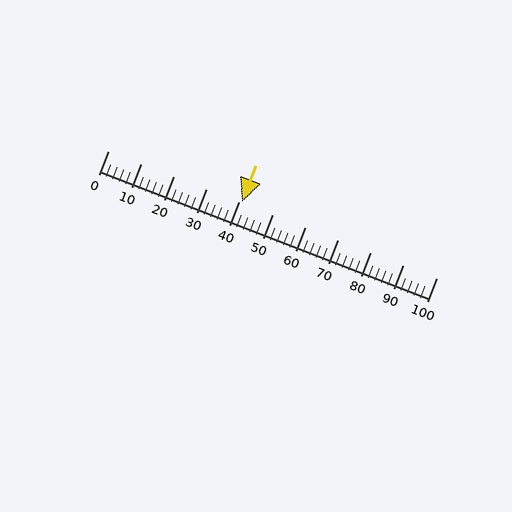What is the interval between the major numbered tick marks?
The major tick marks are spaced 10 units apart.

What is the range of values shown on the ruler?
The ruler shows values from 0 to 100.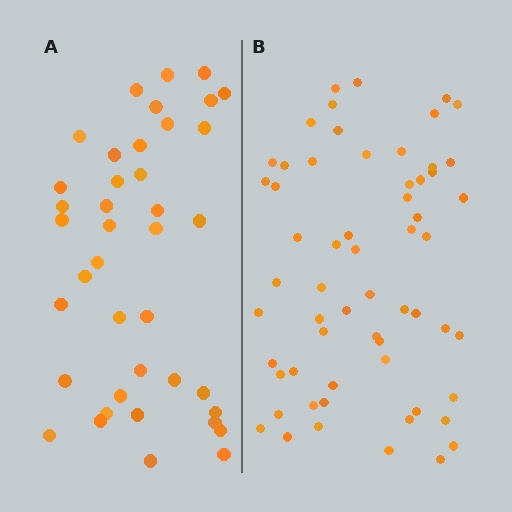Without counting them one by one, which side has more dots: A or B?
Region B (the right region) has more dots.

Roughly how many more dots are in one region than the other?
Region B has approximately 20 more dots than region A.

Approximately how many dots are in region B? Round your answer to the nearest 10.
About 60 dots.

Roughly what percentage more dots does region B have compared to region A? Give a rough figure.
About 50% more.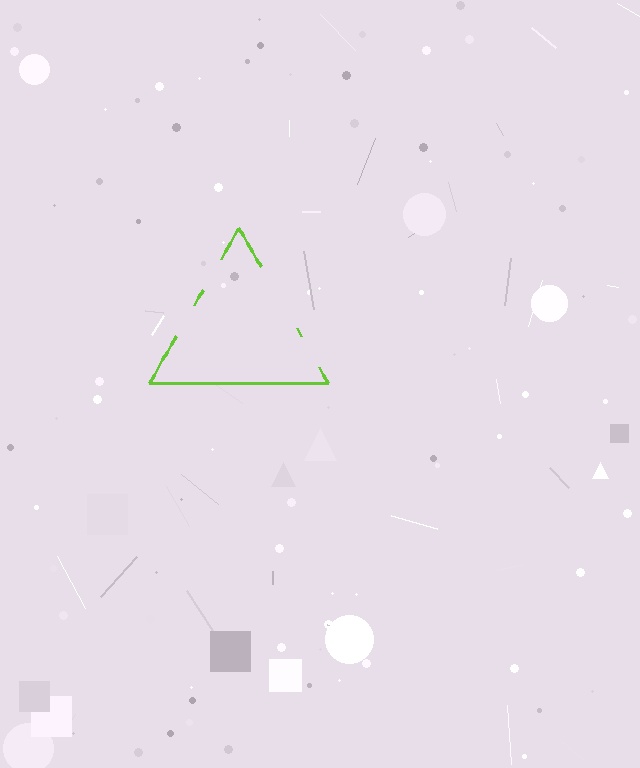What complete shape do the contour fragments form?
The contour fragments form a triangle.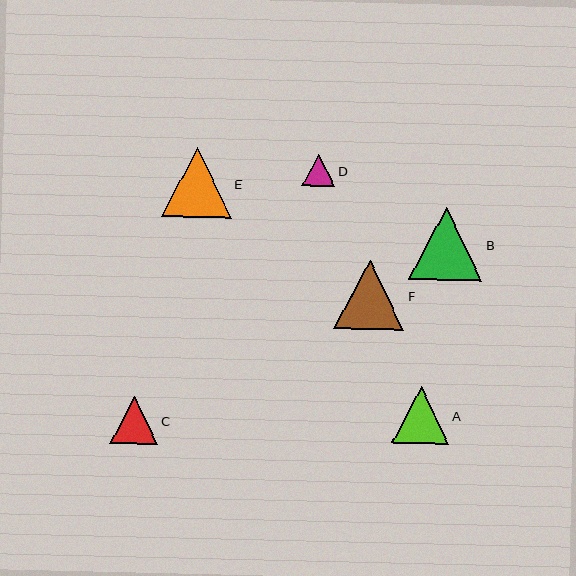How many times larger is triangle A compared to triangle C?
Triangle A is approximately 1.2 times the size of triangle C.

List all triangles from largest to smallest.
From largest to smallest: B, F, E, A, C, D.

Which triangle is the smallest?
Triangle D is the smallest with a size of approximately 33 pixels.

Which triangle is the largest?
Triangle B is the largest with a size of approximately 73 pixels.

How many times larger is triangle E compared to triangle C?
Triangle E is approximately 1.5 times the size of triangle C.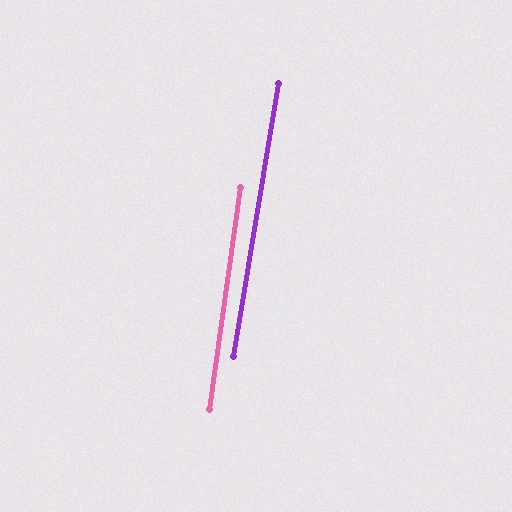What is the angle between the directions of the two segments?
Approximately 2 degrees.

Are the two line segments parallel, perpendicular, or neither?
Parallel — their directions differ by only 1.6°.